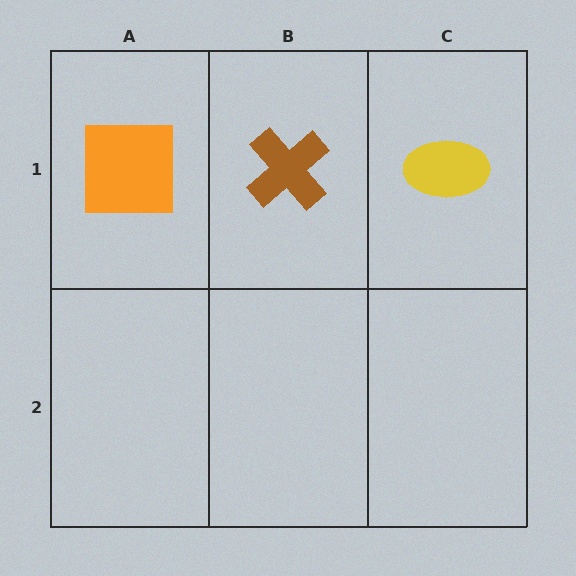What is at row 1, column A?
An orange square.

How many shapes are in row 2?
0 shapes.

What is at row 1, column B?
A brown cross.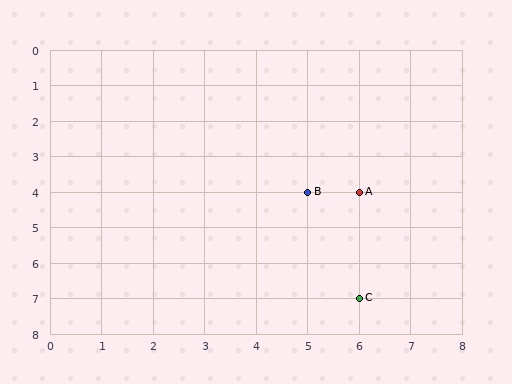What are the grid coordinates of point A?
Point A is at grid coordinates (6, 4).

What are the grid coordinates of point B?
Point B is at grid coordinates (5, 4).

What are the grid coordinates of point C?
Point C is at grid coordinates (6, 7).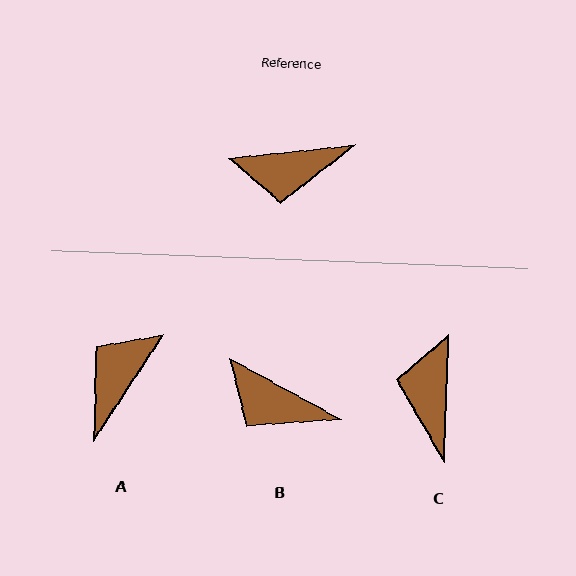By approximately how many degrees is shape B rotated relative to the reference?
Approximately 34 degrees clockwise.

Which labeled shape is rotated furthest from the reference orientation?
A, about 129 degrees away.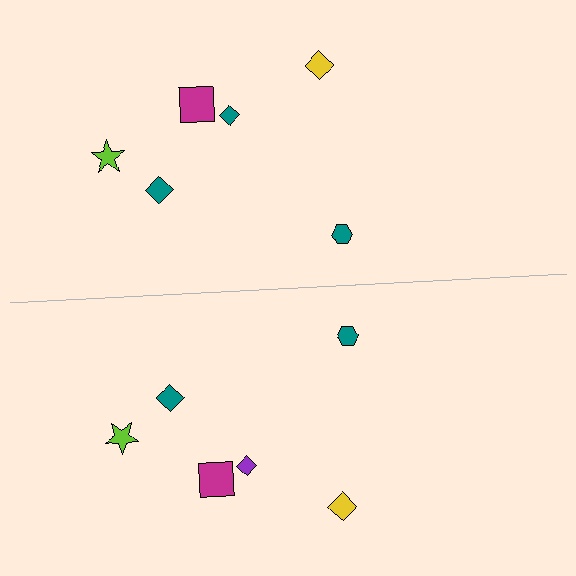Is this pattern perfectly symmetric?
No, the pattern is not perfectly symmetric. The purple diamond on the bottom side breaks the symmetry — its mirror counterpart is teal.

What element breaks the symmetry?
The purple diamond on the bottom side breaks the symmetry — its mirror counterpart is teal.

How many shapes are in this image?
There are 12 shapes in this image.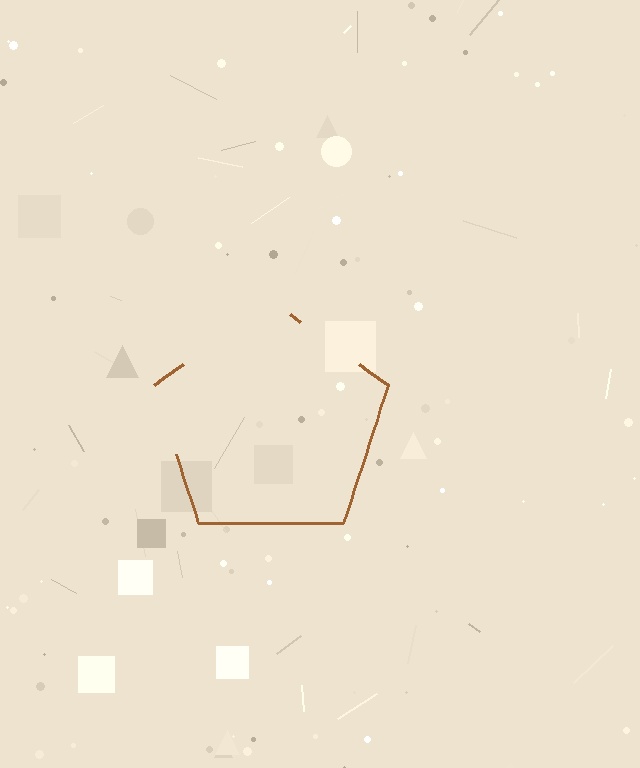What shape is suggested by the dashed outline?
The dashed outline suggests a pentagon.